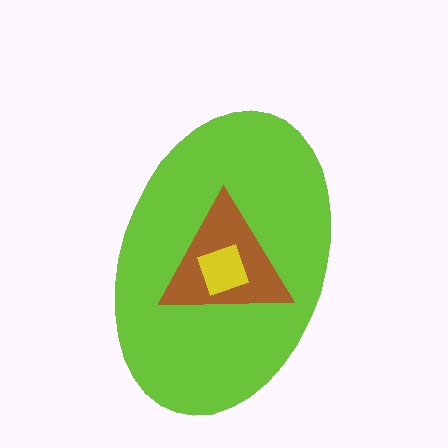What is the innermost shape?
The yellow square.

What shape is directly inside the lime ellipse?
The brown triangle.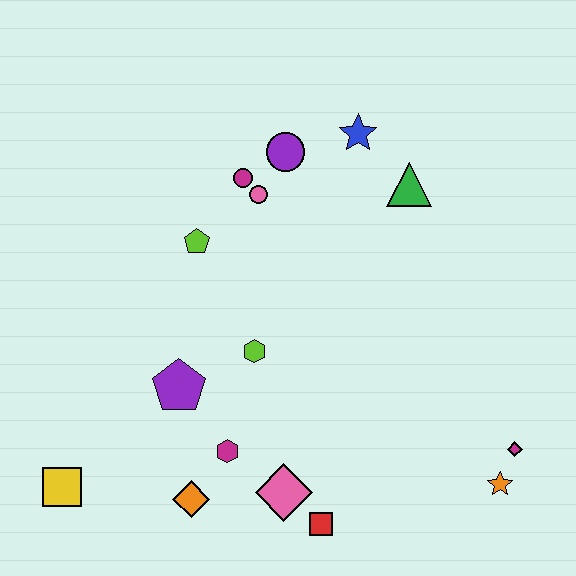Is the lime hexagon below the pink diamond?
No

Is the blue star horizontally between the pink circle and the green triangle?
Yes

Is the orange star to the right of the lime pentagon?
Yes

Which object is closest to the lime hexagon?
The purple pentagon is closest to the lime hexagon.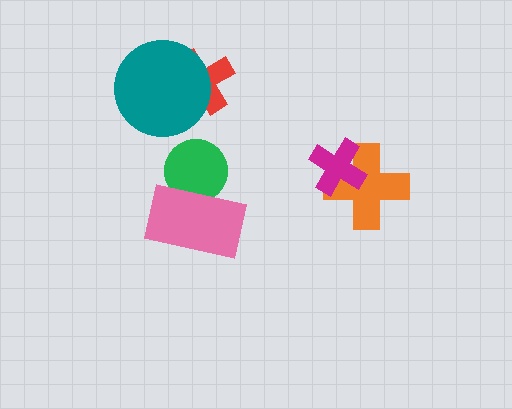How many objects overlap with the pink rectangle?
1 object overlaps with the pink rectangle.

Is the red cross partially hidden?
Yes, it is partially covered by another shape.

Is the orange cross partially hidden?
Yes, it is partially covered by another shape.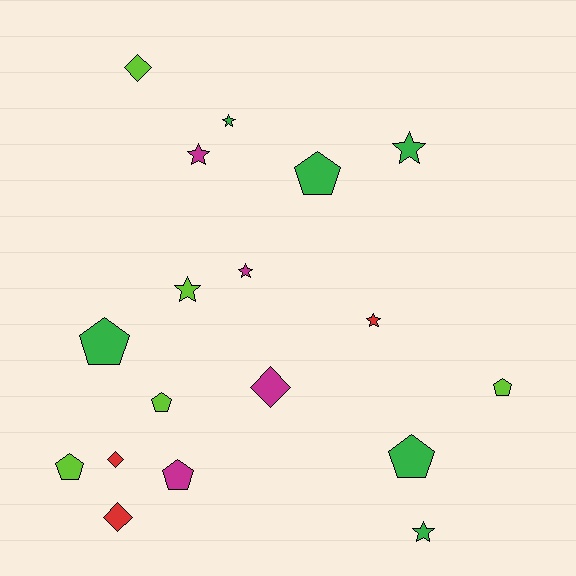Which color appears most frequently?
Green, with 6 objects.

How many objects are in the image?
There are 18 objects.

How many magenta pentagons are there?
There is 1 magenta pentagon.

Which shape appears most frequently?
Star, with 7 objects.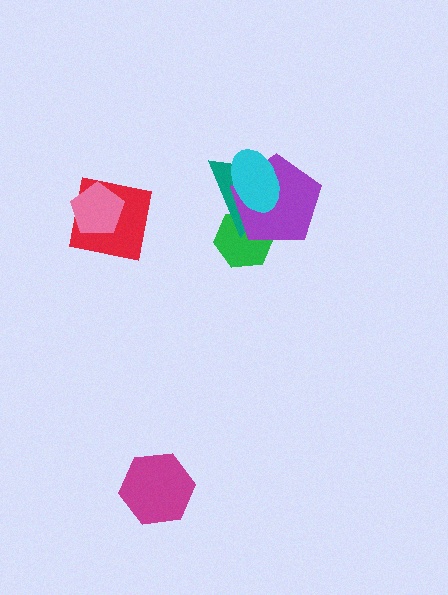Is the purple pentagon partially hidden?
Yes, it is partially covered by another shape.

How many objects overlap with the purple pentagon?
3 objects overlap with the purple pentagon.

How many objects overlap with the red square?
1 object overlaps with the red square.